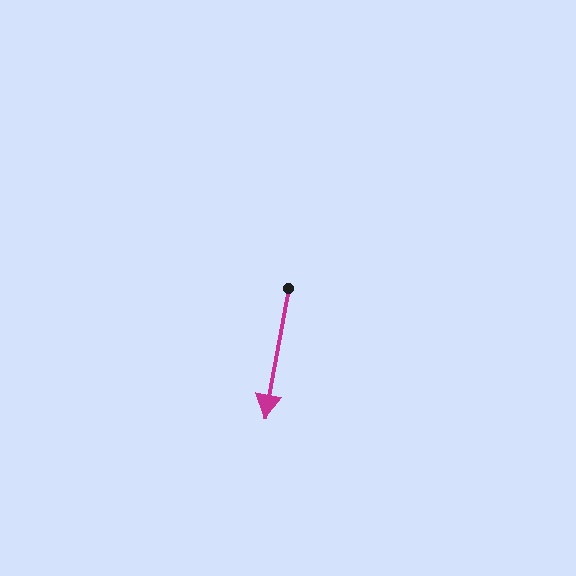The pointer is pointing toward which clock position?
Roughly 6 o'clock.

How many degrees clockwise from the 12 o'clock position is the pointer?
Approximately 190 degrees.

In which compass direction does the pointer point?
South.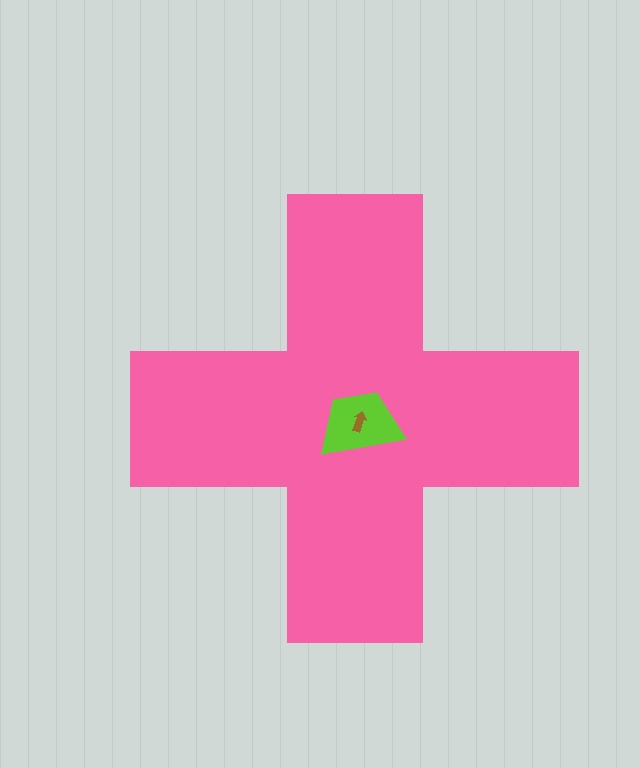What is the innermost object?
The brown arrow.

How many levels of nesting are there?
3.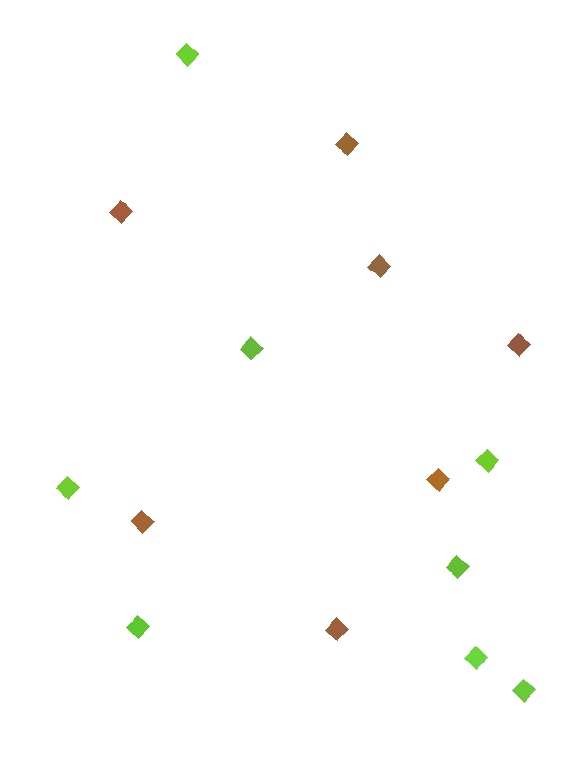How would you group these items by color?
There are 2 groups: one group of brown diamonds (7) and one group of lime diamonds (8).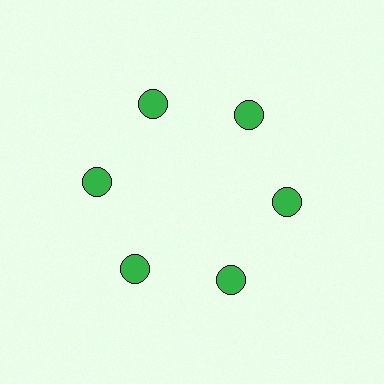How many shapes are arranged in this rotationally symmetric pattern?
There are 6 shapes, arranged in 6 groups of 1.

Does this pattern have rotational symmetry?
Yes, this pattern has 6-fold rotational symmetry. It looks the same after rotating 60 degrees around the center.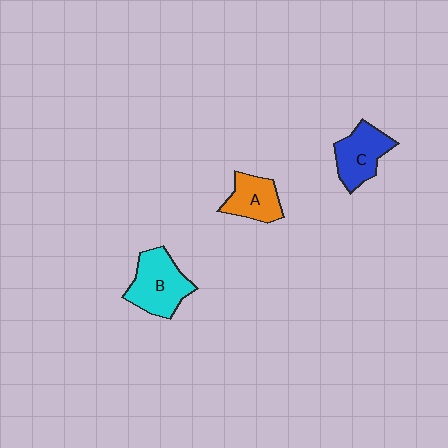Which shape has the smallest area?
Shape A (orange).